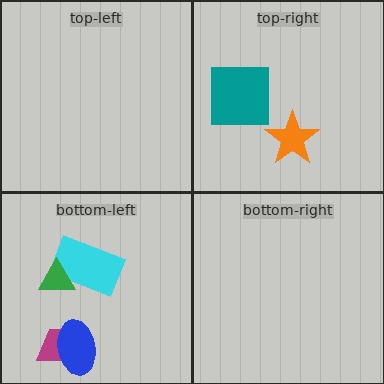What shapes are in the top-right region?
The orange star, the teal square.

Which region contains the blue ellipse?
The bottom-left region.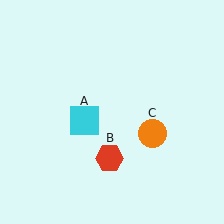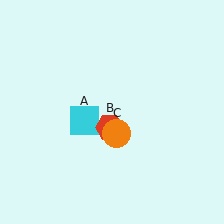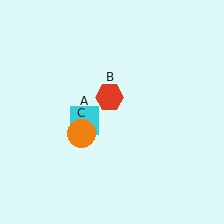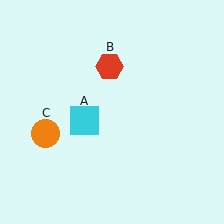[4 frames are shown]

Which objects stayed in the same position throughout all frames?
Cyan square (object A) remained stationary.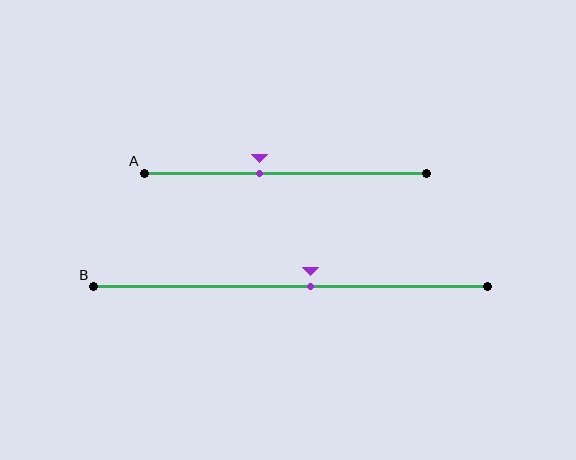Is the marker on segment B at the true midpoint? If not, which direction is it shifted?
No, the marker on segment B is shifted to the right by about 5% of the segment length.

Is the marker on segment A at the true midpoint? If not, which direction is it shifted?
No, the marker on segment A is shifted to the left by about 9% of the segment length.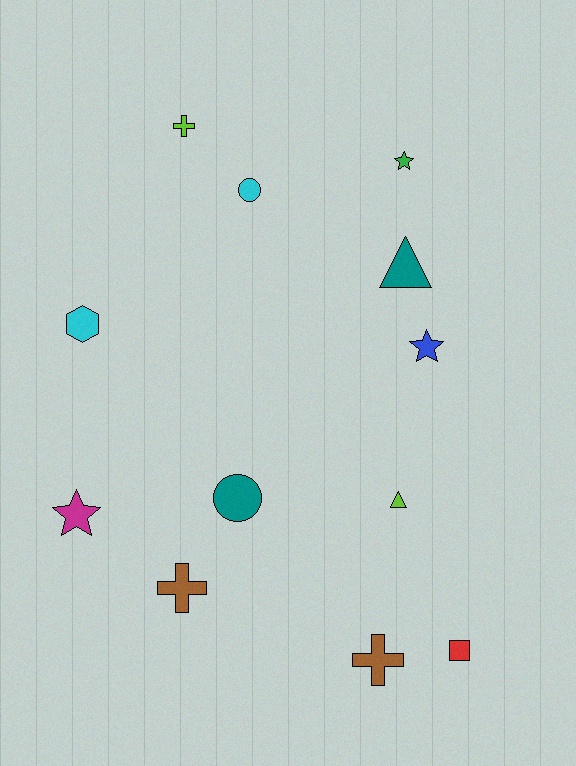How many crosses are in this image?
There are 3 crosses.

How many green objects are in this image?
There is 1 green object.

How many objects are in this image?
There are 12 objects.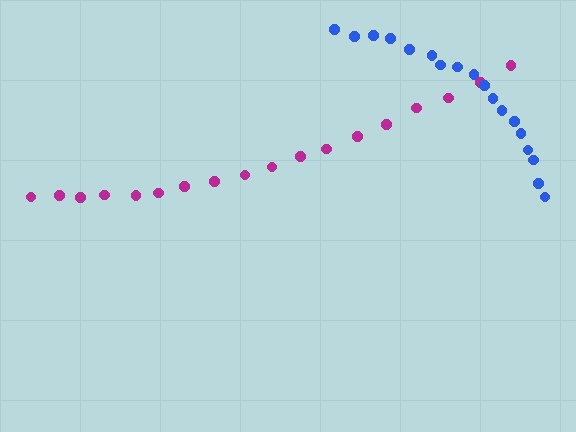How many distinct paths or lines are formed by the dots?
There are 2 distinct paths.